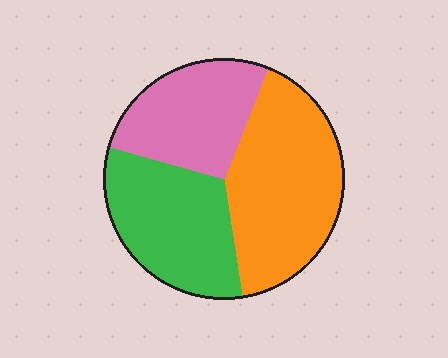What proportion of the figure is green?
Green covers 32% of the figure.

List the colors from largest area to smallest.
From largest to smallest: orange, green, pink.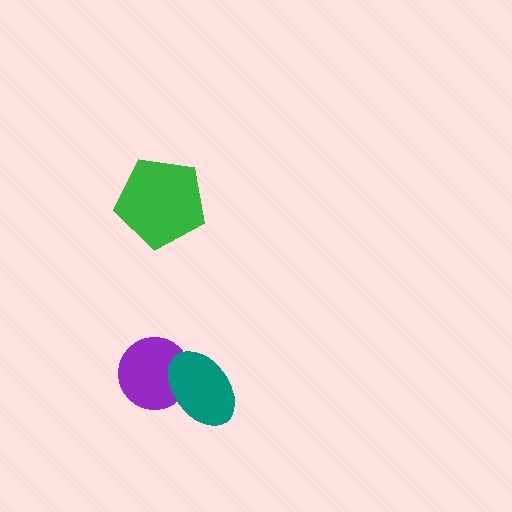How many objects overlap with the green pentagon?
0 objects overlap with the green pentagon.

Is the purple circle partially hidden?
Yes, it is partially covered by another shape.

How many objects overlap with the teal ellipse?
1 object overlaps with the teal ellipse.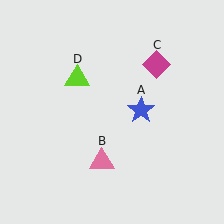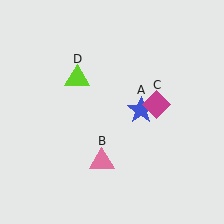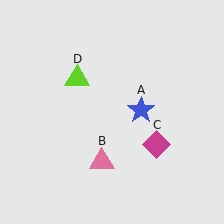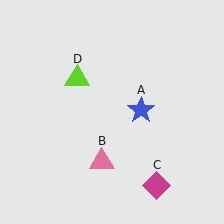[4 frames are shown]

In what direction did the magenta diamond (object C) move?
The magenta diamond (object C) moved down.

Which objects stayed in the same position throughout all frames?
Blue star (object A) and pink triangle (object B) and lime triangle (object D) remained stationary.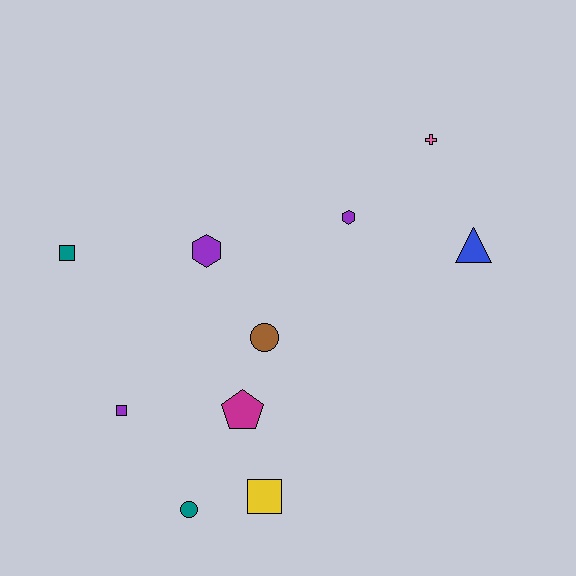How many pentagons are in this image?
There is 1 pentagon.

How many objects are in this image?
There are 10 objects.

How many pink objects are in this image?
There is 1 pink object.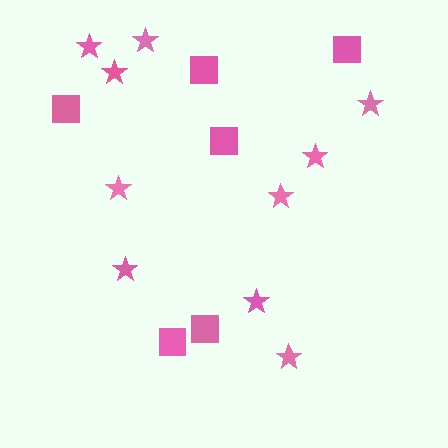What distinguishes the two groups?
There are 2 groups: one group of stars (10) and one group of squares (6).